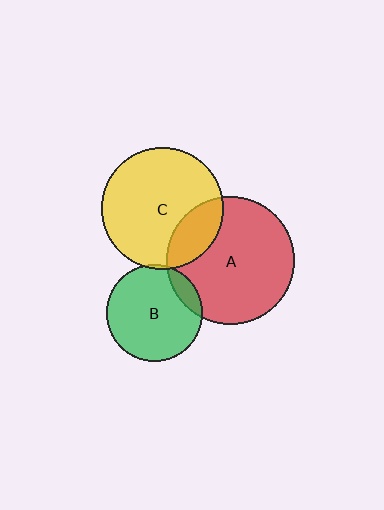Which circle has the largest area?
Circle A (red).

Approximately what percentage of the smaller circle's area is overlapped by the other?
Approximately 20%.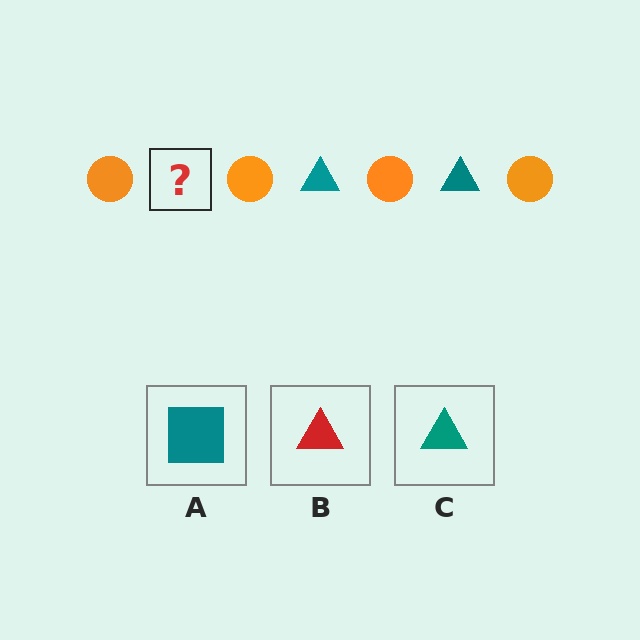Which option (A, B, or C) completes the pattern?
C.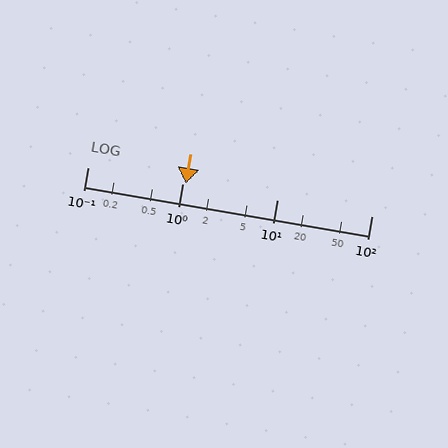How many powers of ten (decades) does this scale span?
The scale spans 3 decades, from 0.1 to 100.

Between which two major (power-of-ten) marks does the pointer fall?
The pointer is between 1 and 10.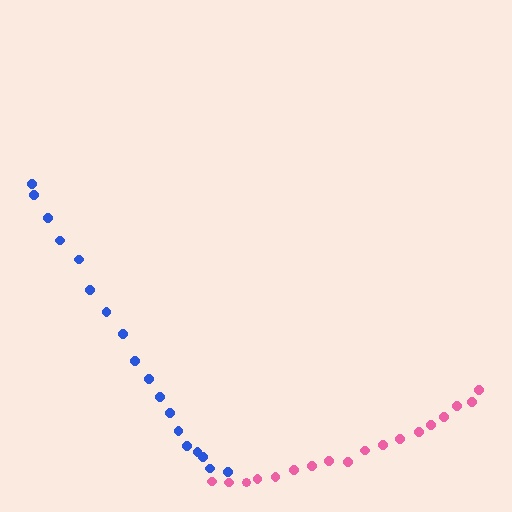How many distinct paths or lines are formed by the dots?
There are 2 distinct paths.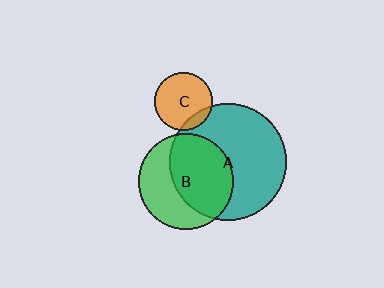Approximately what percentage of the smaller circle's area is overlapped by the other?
Approximately 55%.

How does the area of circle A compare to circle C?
Approximately 4.1 times.